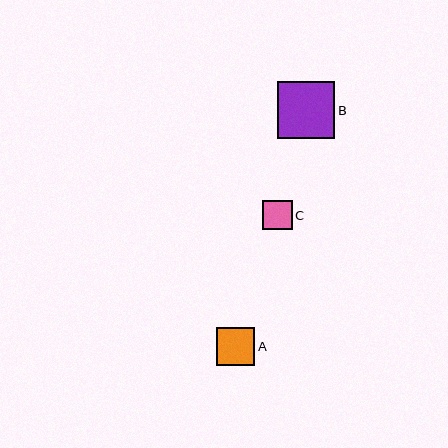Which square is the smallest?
Square C is the smallest with a size of approximately 29 pixels.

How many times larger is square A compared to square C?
Square A is approximately 1.3 times the size of square C.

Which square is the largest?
Square B is the largest with a size of approximately 57 pixels.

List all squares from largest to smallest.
From largest to smallest: B, A, C.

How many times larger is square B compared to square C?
Square B is approximately 1.9 times the size of square C.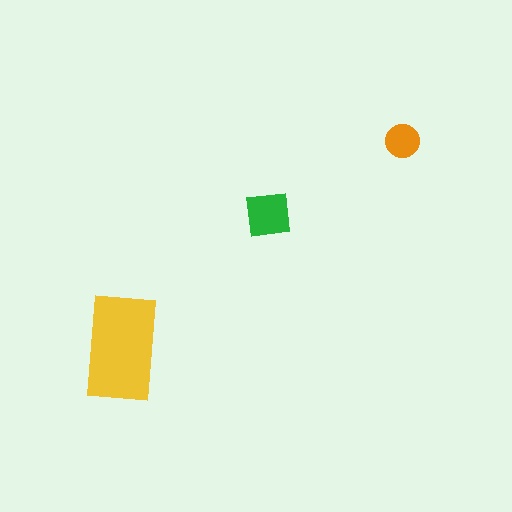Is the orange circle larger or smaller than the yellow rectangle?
Smaller.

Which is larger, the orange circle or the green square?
The green square.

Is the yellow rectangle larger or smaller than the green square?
Larger.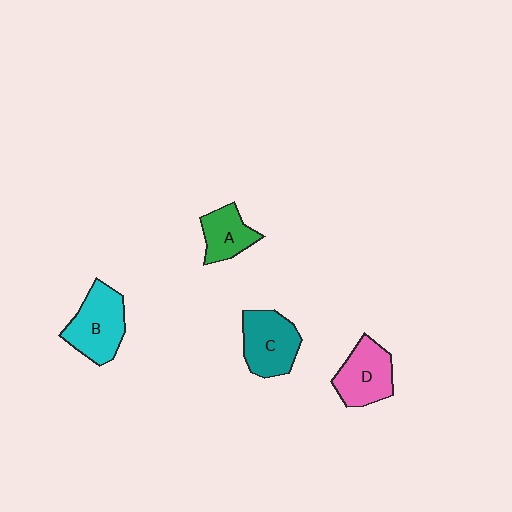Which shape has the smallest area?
Shape A (green).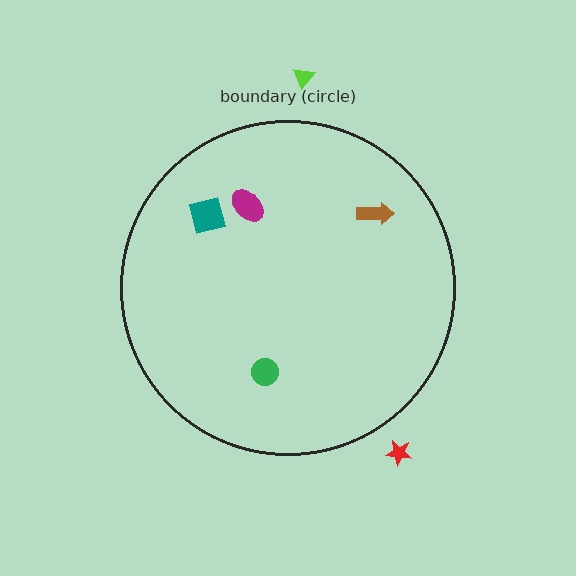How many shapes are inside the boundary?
4 inside, 2 outside.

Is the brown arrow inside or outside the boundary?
Inside.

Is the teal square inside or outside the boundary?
Inside.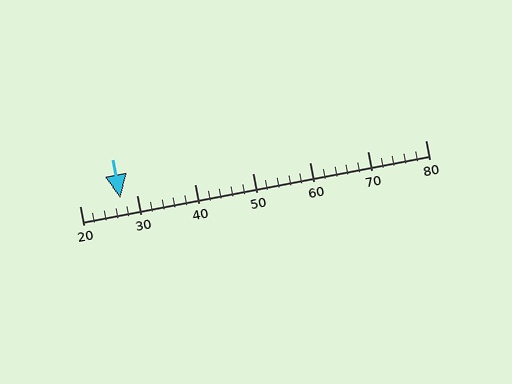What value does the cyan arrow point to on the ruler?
The cyan arrow points to approximately 27.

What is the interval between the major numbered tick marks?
The major tick marks are spaced 10 units apart.